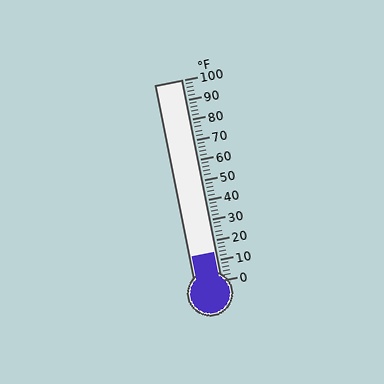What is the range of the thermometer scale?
The thermometer scale ranges from 0°F to 100°F.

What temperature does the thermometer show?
The thermometer shows approximately 14°F.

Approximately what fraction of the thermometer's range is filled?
The thermometer is filled to approximately 15% of its range.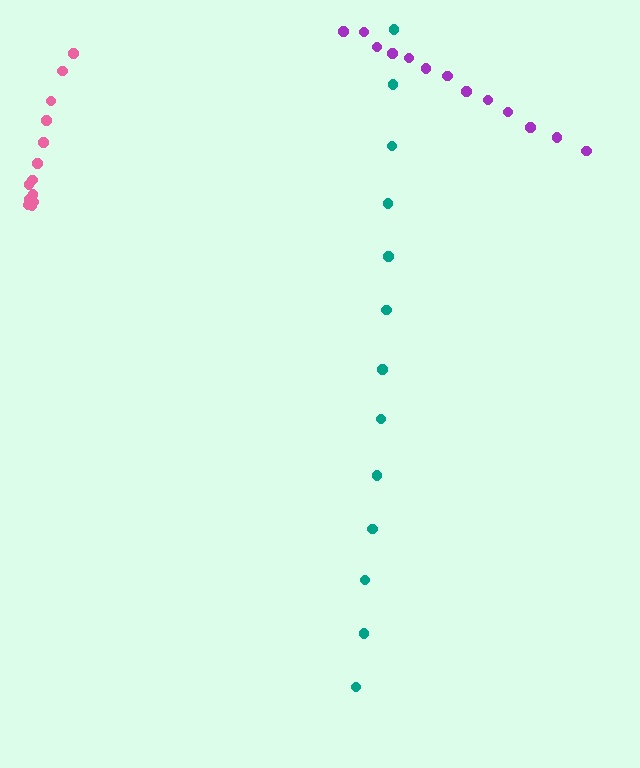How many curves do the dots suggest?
There are 3 distinct paths.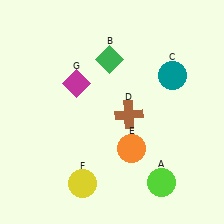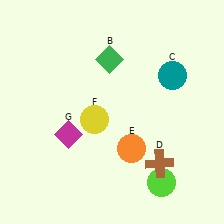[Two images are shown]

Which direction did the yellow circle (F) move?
The yellow circle (F) moved up.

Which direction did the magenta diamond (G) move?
The magenta diamond (G) moved down.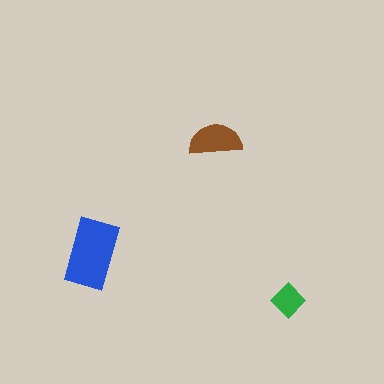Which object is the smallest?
The green diamond.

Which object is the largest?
The blue rectangle.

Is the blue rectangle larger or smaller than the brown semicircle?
Larger.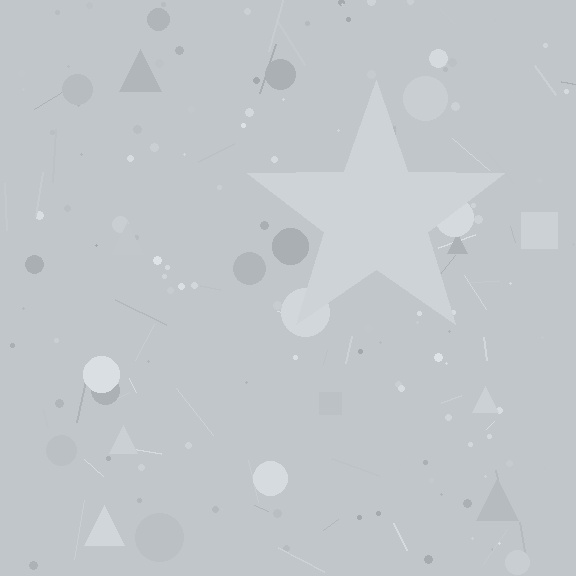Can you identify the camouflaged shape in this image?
The camouflaged shape is a star.